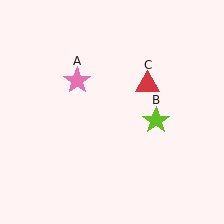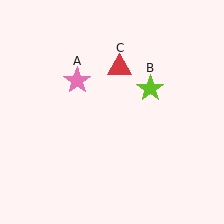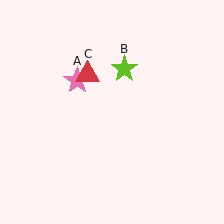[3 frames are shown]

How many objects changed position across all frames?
2 objects changed position: lime star (object B), red triangle (object C).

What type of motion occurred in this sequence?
The lime star (object B), red triangle (object C) rotated counterclockwise around the center of the scene.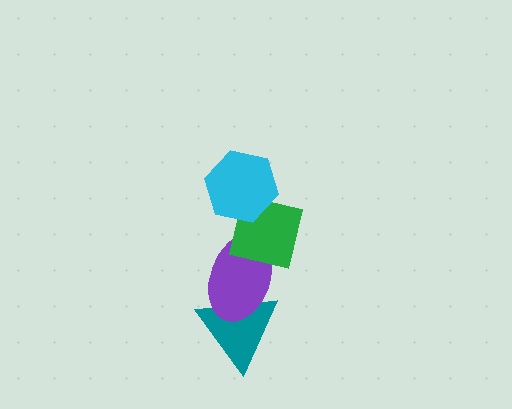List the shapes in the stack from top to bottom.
From top to bottom: the cyan hexagon, the green square, the purple ellipse, the teal triangle.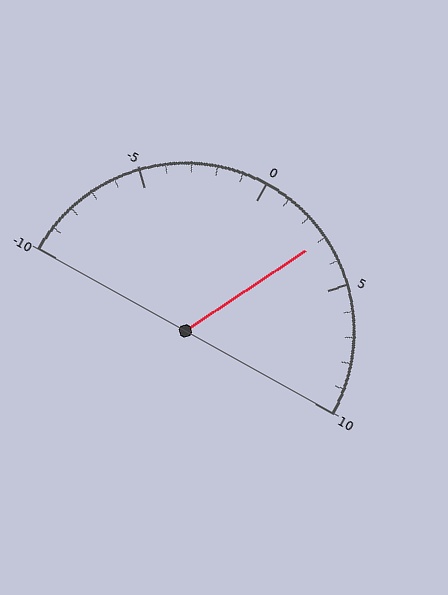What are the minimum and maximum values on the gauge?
The gauge ranges from -10 to 10.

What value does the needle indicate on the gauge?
The needle indicates approximately 3.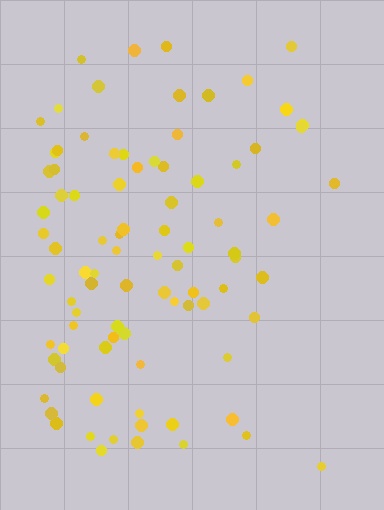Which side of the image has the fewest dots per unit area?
The right.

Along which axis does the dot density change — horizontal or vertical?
Horizontal.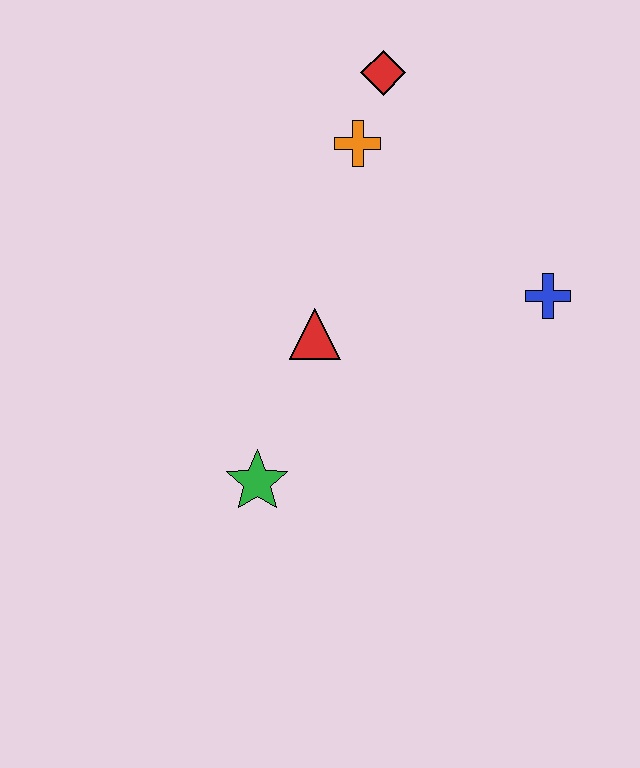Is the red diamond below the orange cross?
No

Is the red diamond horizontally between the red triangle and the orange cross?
No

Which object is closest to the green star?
The red triangle is closest to the green star.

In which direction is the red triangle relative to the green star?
The red triangle is above the green star.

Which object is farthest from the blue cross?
The green star is farthest from the blue cross.